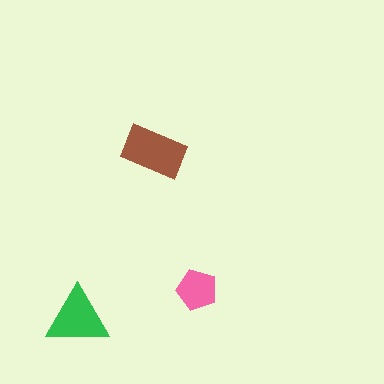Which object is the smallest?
The pink pentagon.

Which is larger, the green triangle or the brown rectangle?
The brown rectangle.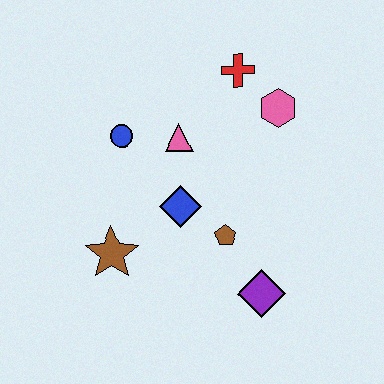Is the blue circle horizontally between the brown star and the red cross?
Yes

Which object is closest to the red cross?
The pink hexagon is closest to the red cross.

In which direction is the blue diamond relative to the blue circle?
The blue diamond is below the blue circle.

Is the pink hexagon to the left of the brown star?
No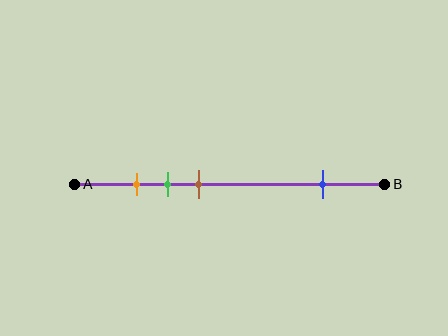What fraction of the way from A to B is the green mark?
The green mark is approximately 30% (0.3) of the way from A to B.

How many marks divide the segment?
There are 4 marks dividing the segment.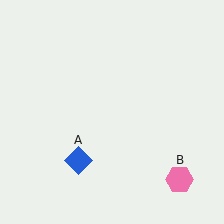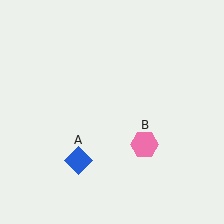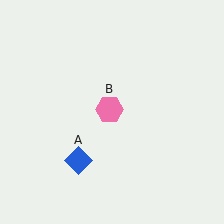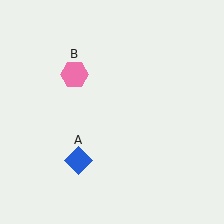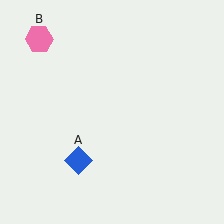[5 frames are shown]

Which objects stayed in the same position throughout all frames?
Blue diamond (object A) remained stationary.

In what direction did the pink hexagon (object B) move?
The pink hexagon (object B) moved up and to the left.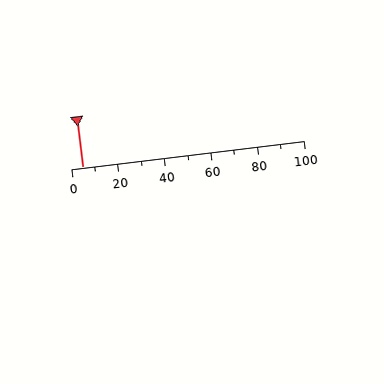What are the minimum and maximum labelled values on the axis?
The axis runs from 0 to 100.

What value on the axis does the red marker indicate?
The marker indicates approximately 5.